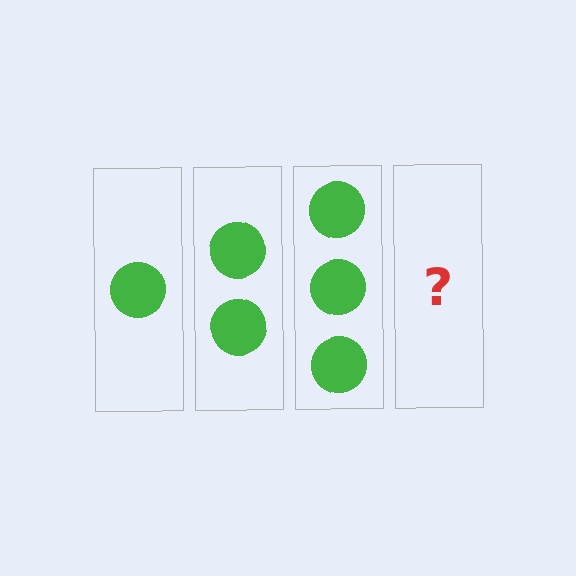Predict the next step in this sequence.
The next step is 4 circles.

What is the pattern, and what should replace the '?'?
The pattern is that each step adds one more circle. The '?' should be 4 circles.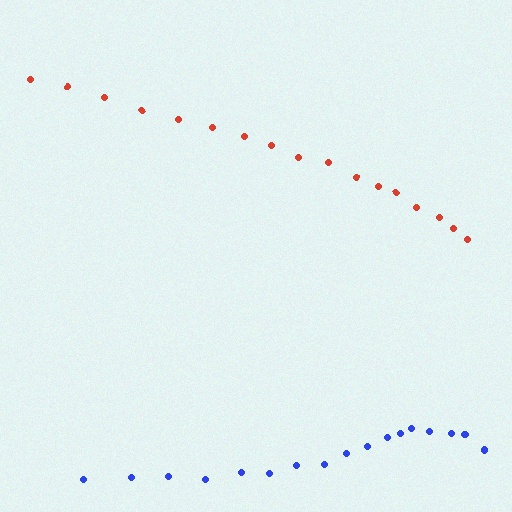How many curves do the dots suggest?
There are 2 distinct paths.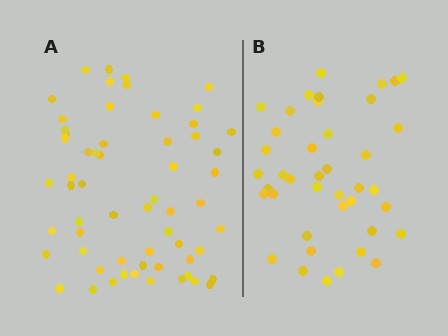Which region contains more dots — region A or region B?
Region A (the left region) has more dots.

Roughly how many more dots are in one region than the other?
Region A has approximately 20 more dots than region B.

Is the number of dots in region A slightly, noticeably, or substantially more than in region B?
Region A has substantially more. The ratio is roughly 1.5 to 1.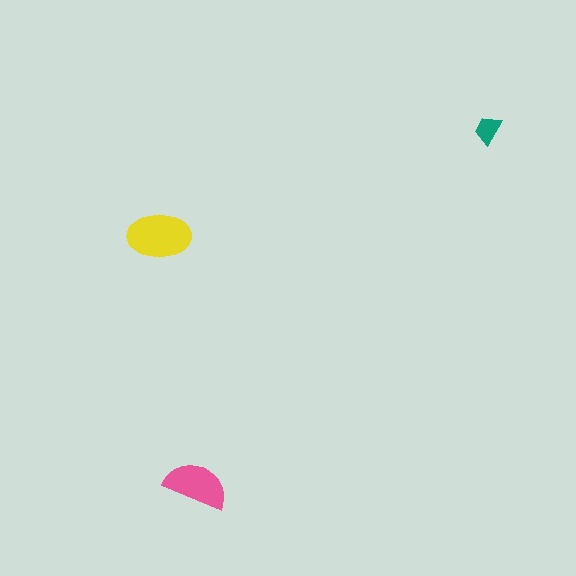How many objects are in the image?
There are 3 objects in the image.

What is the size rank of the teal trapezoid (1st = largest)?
3rd.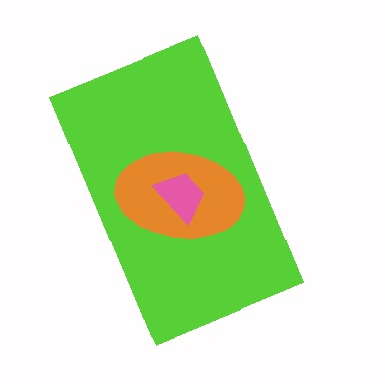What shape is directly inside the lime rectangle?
The orange ellipse.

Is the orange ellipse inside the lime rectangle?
Yes.